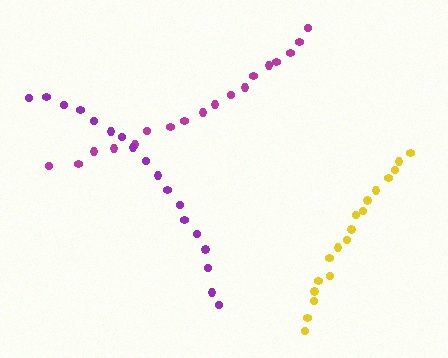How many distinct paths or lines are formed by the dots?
There are 3 distinct paths.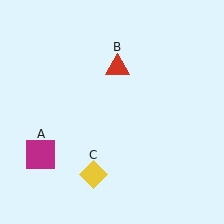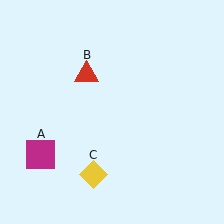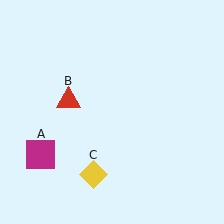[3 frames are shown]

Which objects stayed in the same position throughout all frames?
Magenta square (object A) and yellow diamond (object C) remained stationary.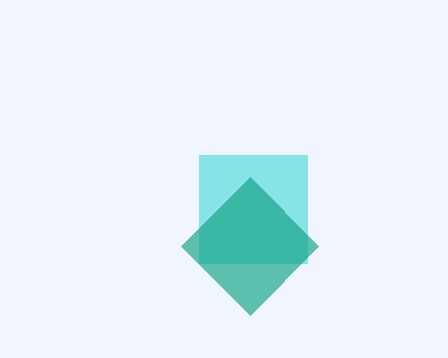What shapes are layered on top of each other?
The layered shapes are: a cyan square, a teal diamond.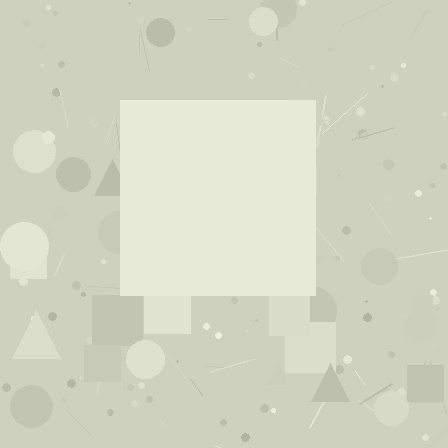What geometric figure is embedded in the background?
A square is embedded in the background.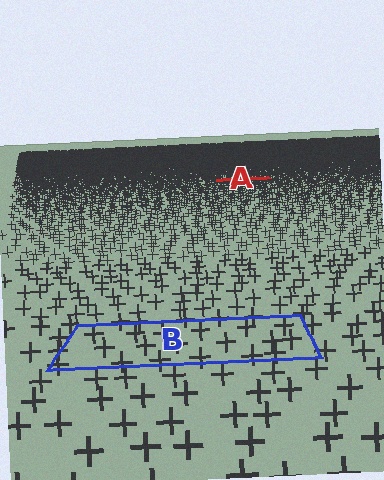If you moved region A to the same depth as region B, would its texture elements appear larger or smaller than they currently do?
They would appear larger. At a closer depth, the same texture elements are projected at a bigger on-screen size.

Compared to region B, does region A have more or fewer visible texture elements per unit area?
Region A has more texture elements per unit area — they are packed more densely because it is farther away.